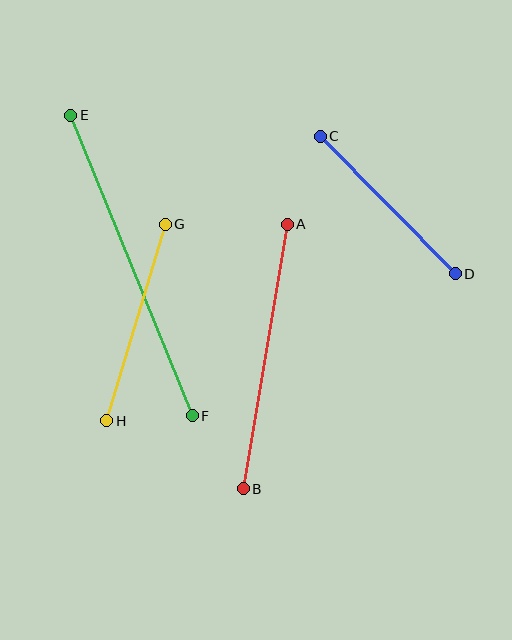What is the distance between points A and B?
The distance is approximately 268 pixels.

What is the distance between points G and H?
The distance is approximately 205 pixels.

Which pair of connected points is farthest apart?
Points E and F are farthest apart.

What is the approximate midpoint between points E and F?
The midpoint is at approximately (132, 266) pixels.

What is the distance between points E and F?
The distance is approximately 324 pixels.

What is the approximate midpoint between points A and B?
The midpoint is at approximately (265, 357) pixels.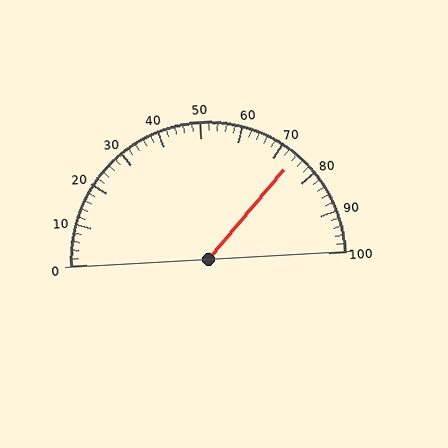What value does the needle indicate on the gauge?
The needle indicates approximately 74.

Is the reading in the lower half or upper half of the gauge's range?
The reading is in the upper half of the range (0 to 100).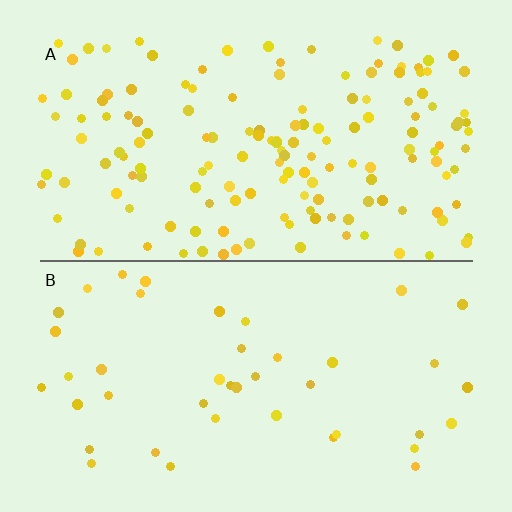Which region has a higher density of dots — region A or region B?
A (the top).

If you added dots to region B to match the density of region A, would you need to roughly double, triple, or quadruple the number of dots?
Approximately quadruple.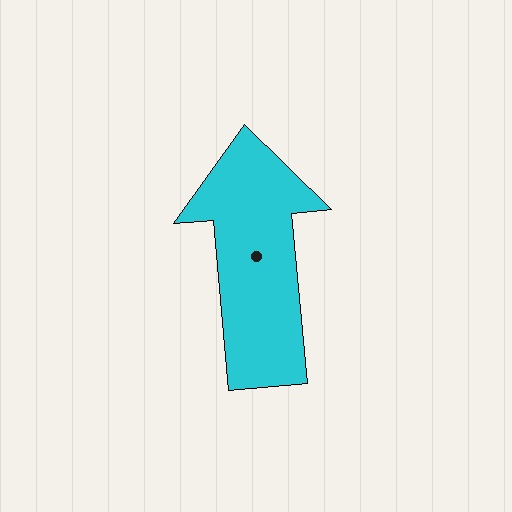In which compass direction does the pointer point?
North.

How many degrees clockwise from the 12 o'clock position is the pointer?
Approximately 355 degrees.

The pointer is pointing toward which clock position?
Roughly 12 o'clock.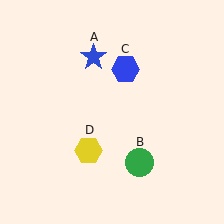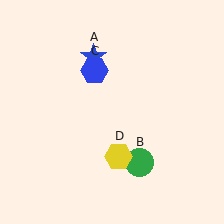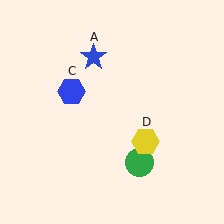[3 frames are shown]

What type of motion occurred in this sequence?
The blue hexagon (object C), yellow hexagon (object D) rotated counterclockwise around the center of the scene.